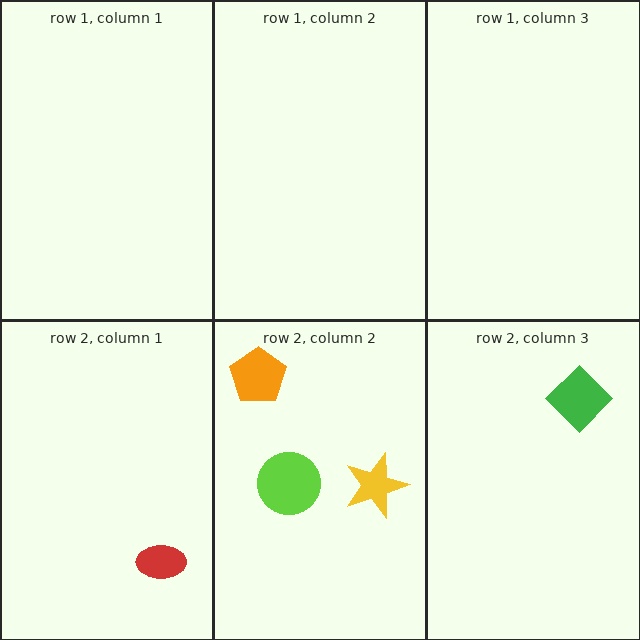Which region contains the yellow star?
The row 2, column 2 region.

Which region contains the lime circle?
The row 2, column 2 region.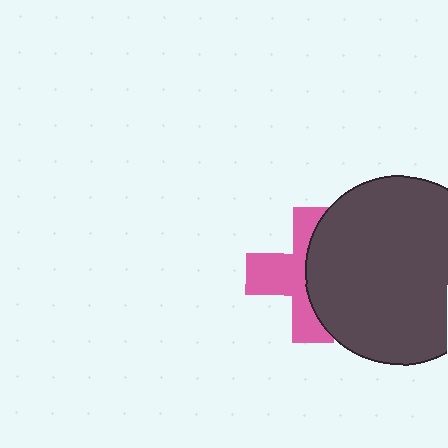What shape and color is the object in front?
The object in front is a dark gray circle.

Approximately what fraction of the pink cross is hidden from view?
Roughly 50% of the pink cross is hidden behind the dark gray circle.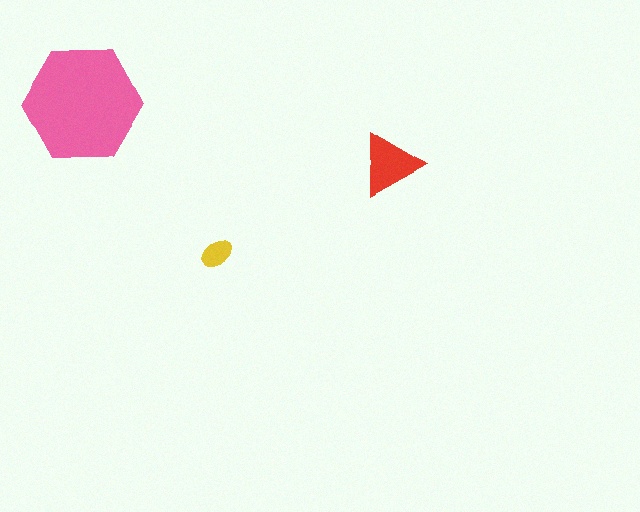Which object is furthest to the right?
The red triangle is rightmost.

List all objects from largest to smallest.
The pink hexagon, the red triangle, the yellow ellipse.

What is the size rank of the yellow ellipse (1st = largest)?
3rd.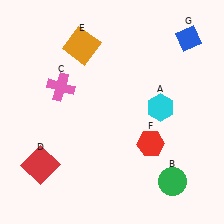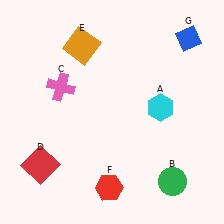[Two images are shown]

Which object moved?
The red hexagon (F) moved down.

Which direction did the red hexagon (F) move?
The red hexagon (F) moved down.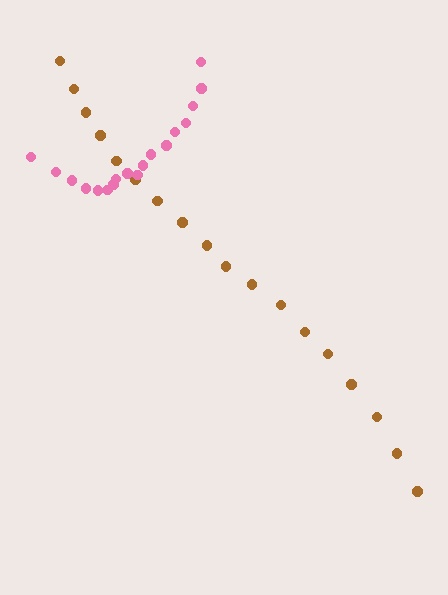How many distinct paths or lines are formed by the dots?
There are 2 distinct paths.